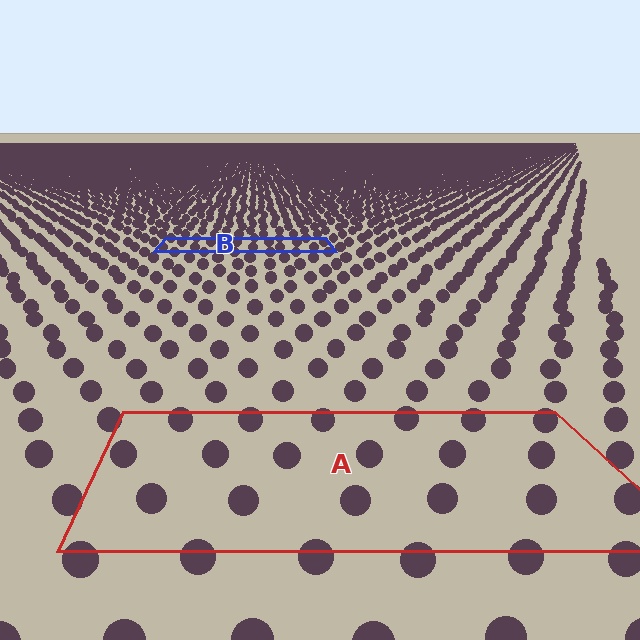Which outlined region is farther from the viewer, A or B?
Region B is farther from the viewer — the texture elements inside it appear smaller and more densely packed.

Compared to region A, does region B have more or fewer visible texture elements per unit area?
Region B has more texture elements per unit area — they are packed more densely because it is farther away.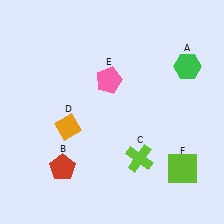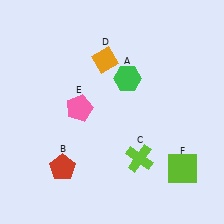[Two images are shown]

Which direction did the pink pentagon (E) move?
The pink pentagon (E) moved left.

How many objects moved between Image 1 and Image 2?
3 objects moved between the two images.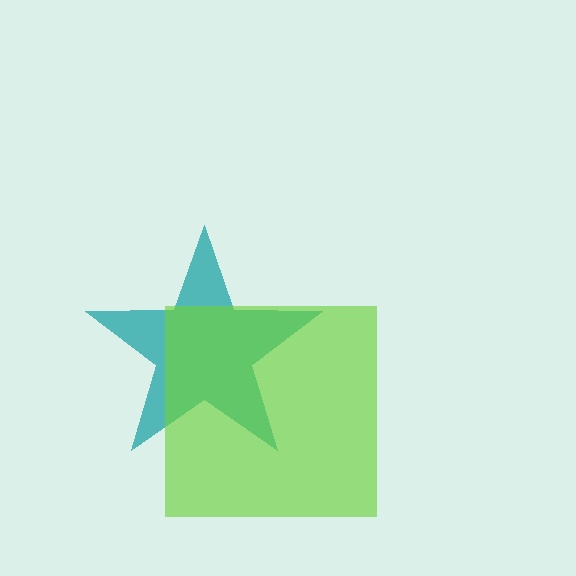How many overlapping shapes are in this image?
There are 2 overlapping shapes in the image.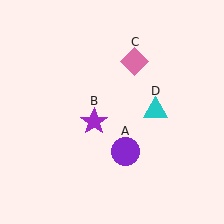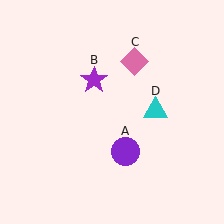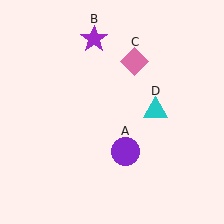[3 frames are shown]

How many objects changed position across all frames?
1 object changed position: purple star (object B).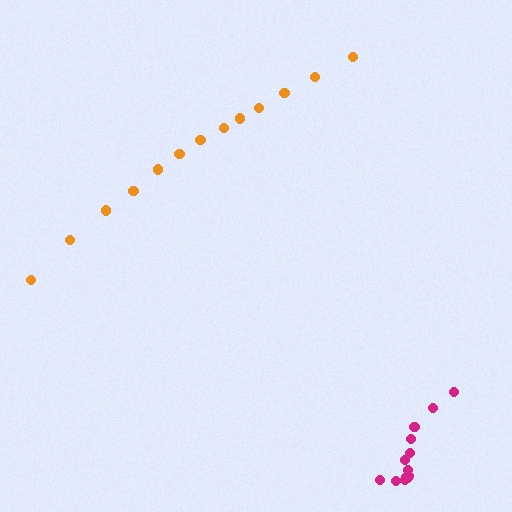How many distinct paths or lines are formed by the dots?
There are 2 distinct paths.